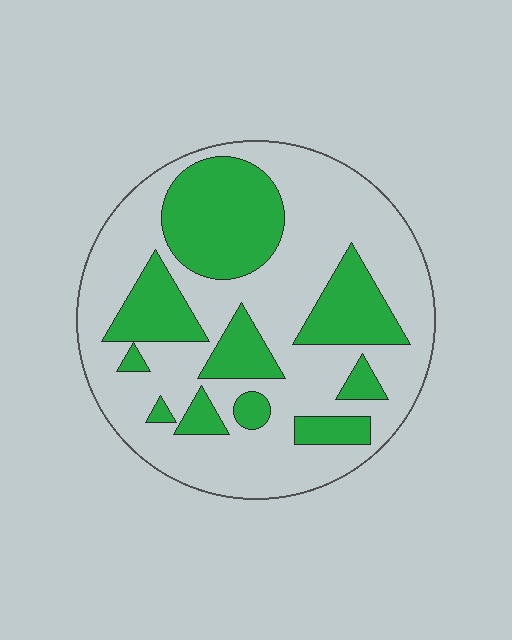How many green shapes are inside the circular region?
10.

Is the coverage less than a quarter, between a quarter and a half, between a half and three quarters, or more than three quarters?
Between a quarter and a half.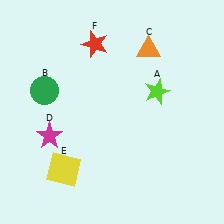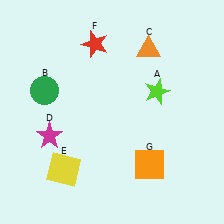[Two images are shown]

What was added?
An orange square (G) was added in Image 2.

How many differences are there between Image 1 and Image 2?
There is 1 difference between the two images.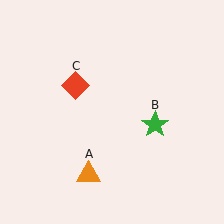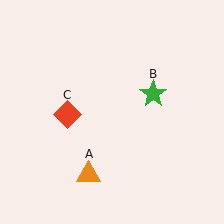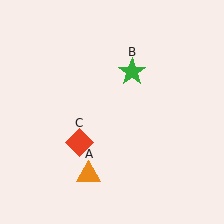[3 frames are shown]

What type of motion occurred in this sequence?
The green star (object B), red diamond (object C) rotated counterclockwise around the center of the scene.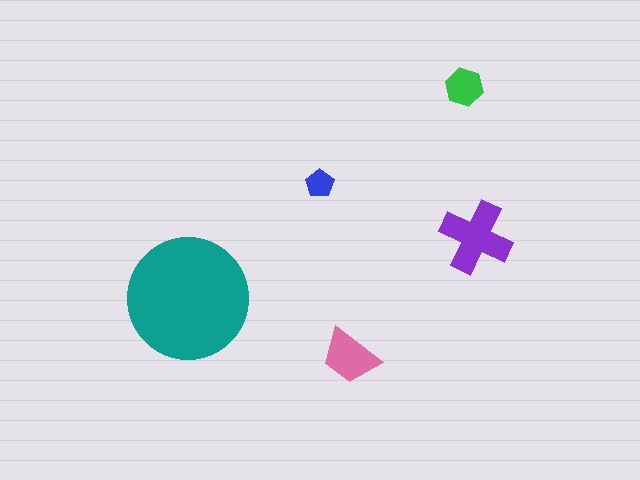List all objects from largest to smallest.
The teal circle, the purple cross, the pink trapezoid, the green hexagon, the blue pentagon.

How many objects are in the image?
There are 5 objects in the image.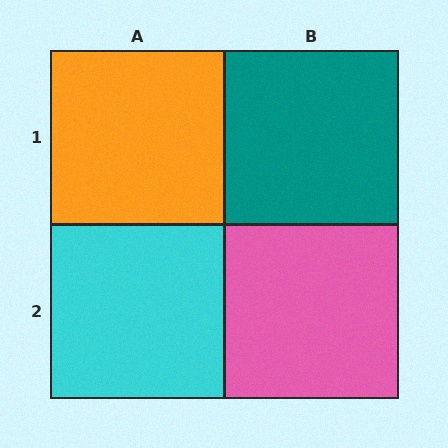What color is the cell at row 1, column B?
Teal.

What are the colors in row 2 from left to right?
Cyan, pink.